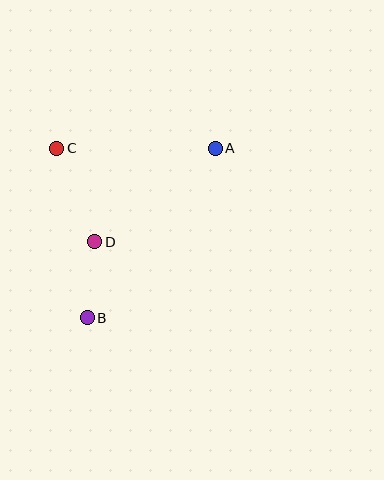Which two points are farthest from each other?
Points A and B are farthest from each other.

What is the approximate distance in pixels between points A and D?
The distance between A and D is approximately 152 pixels.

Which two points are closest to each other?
Points B and D are closest to each other.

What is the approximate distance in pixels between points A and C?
The distance between A and C is approximately 158 pixels.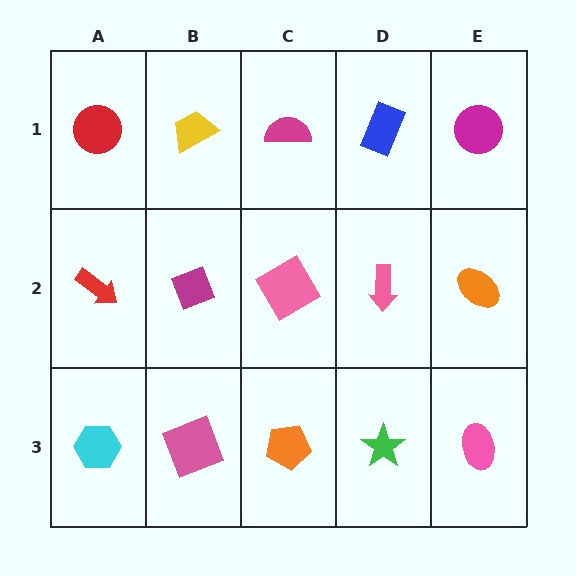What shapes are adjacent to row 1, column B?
A magenta diamond (row 2, column B), a red circle (row 1, column A), a magenta semicircle (row 1, column C).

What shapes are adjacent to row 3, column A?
A red arrow (row 2, column A), a pink square (row 3, column B).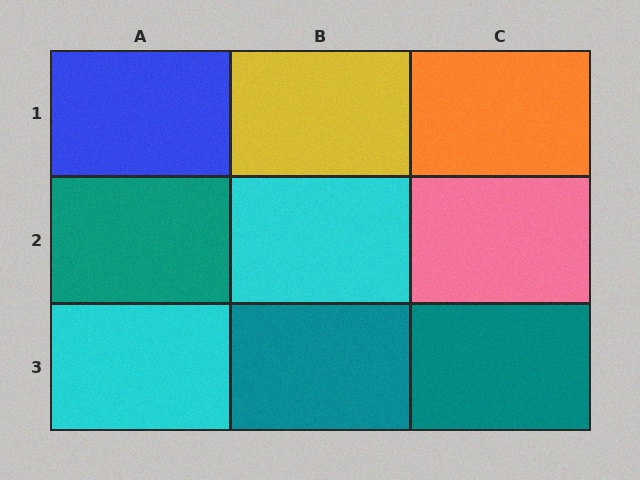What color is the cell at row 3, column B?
Teal.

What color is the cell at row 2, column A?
Teal.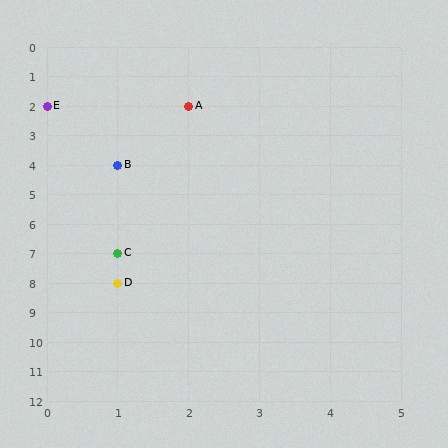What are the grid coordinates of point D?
Point D is at grid coordinates (1, 8).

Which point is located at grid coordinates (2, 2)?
Point A is at (2, 2).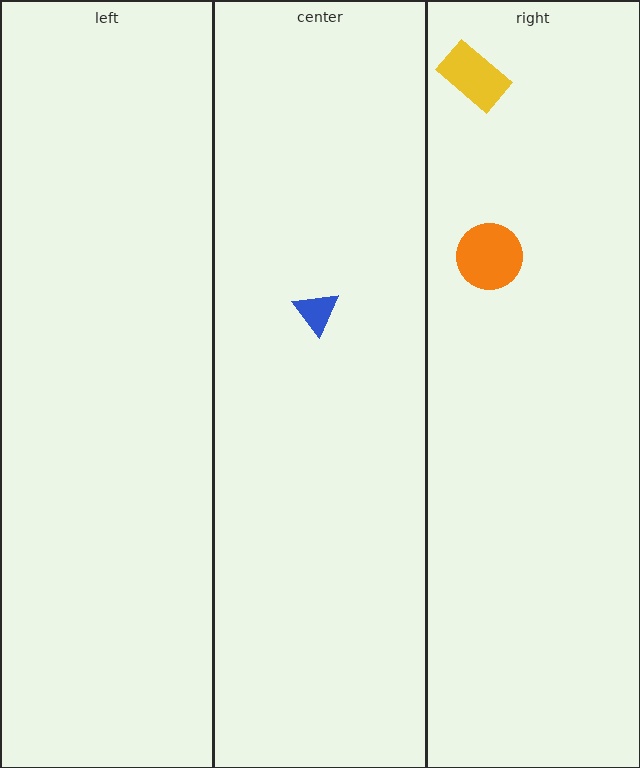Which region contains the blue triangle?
The center region.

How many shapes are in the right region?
2.